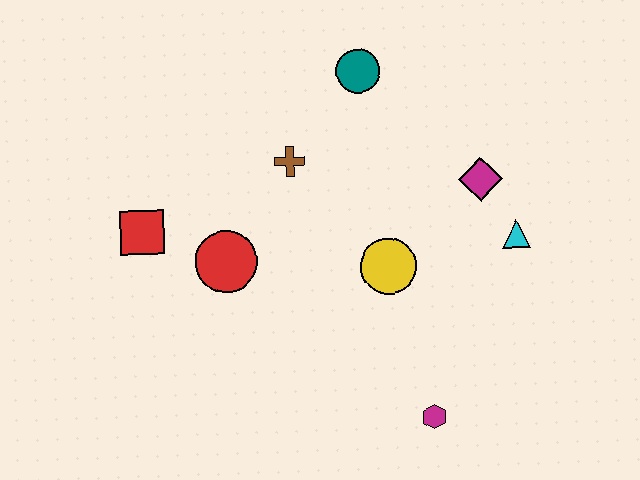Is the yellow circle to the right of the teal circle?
Yes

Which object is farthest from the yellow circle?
The red square is farthest from the yellow circle.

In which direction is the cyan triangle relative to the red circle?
The cyan triangle is to the right of the red circle.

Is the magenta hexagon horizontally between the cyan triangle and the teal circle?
Yes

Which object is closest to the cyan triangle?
The magenta diamond is closest to the cyan triangle.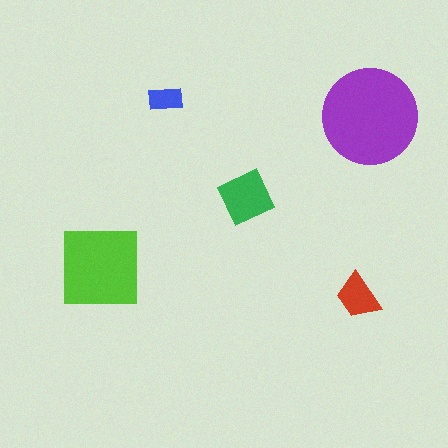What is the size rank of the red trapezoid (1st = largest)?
4th.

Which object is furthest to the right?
The purple circle is rightmost.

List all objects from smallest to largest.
The blue rectangle, the red trapezoid, the green diamond, the lime square, the purple circle.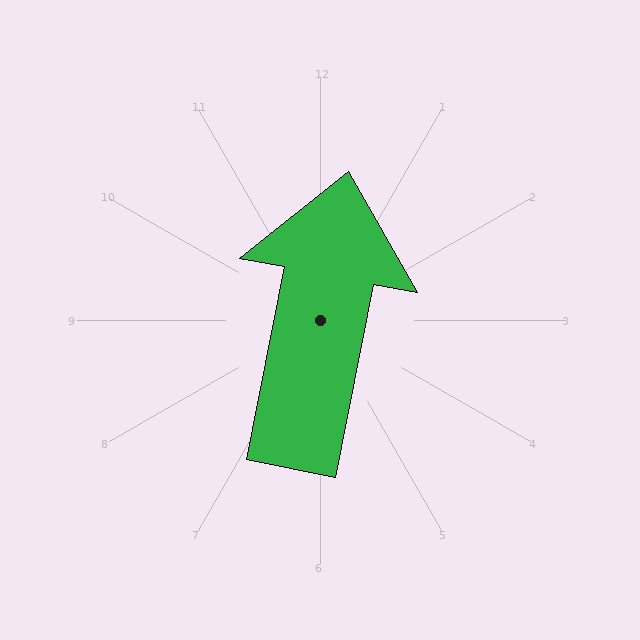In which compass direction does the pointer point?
North.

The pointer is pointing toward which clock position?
Roughly 12 o'clock.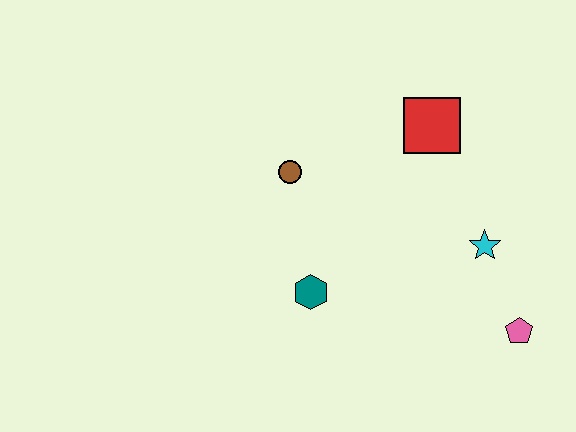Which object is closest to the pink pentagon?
The cyan star is closest to the pink pentagon.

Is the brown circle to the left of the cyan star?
Yes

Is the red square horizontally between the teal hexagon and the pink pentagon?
Yes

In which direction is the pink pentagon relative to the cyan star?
The pink pentagon is below the cyan star.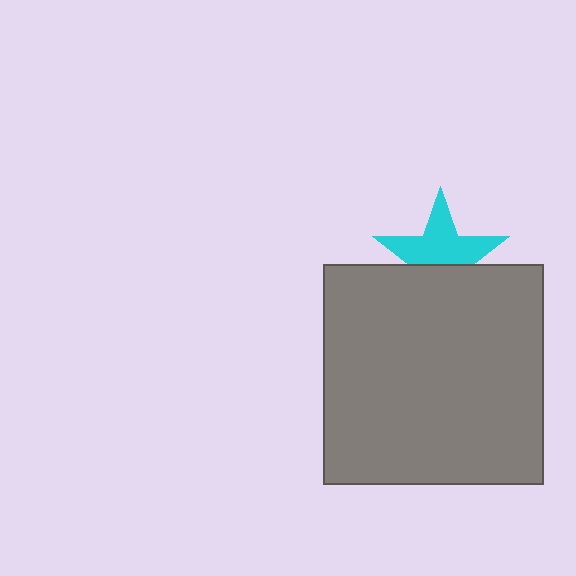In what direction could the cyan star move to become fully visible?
The cyan star could move up. That would shift it out from behind the gray square entirely.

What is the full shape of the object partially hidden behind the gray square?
The partially hidden object is a cyan star.